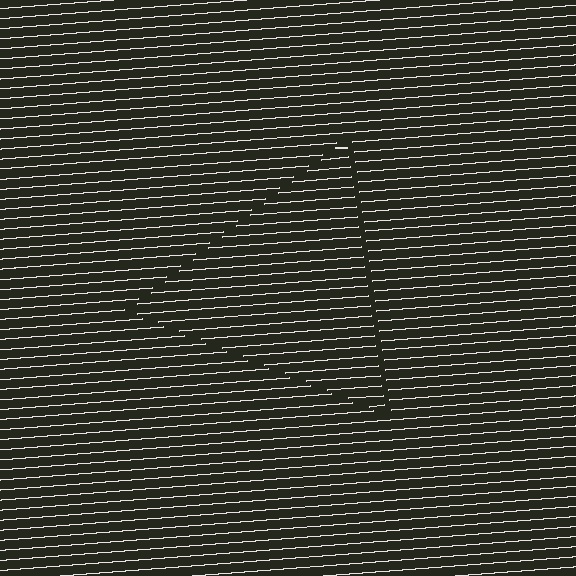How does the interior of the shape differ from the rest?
The interior of the shape contains the same grating, shifted by half a period — the contour is defined by the phase discontinuity where line-ends from the inner and outer gratings abut.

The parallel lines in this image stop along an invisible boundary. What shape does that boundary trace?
An illusory triangle. The interior of the shape contains the same grating, shifted by half a period — the contour is defined by the phase discontinuity where line-ends from the inner and outer gratings abut.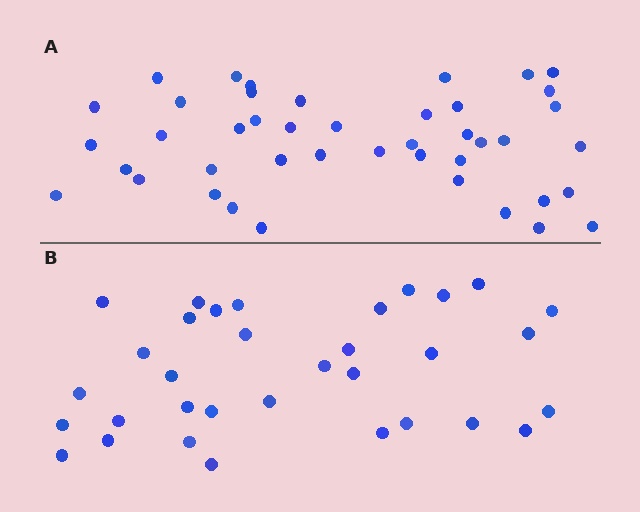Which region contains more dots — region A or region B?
Region A (the top region) has more dots.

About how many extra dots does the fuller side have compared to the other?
Region A has roughly 10 or so more dots than region B.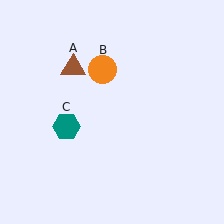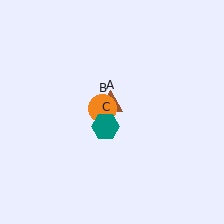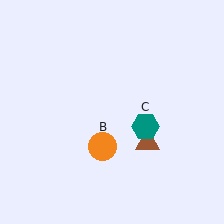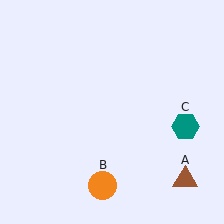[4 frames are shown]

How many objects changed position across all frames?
3 objects changed position: brown triangle (object A), orange circle (object B), teal hexagon (object C).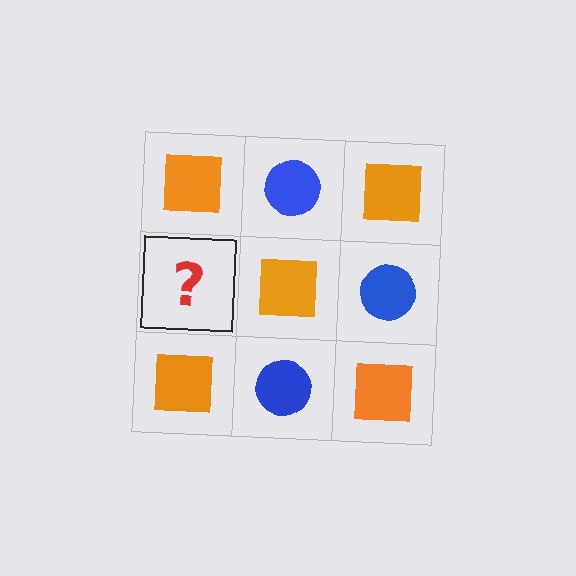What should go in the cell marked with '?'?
The missing cell should contain a blue circle.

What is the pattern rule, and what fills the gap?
The rule is that it alternates orange square and blue circle in a checkerboard pattern. The gap should be filled with a blue circle.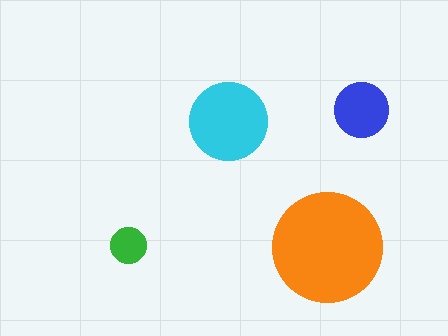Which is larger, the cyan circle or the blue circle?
The cyan one.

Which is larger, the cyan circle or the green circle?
The cyan one.